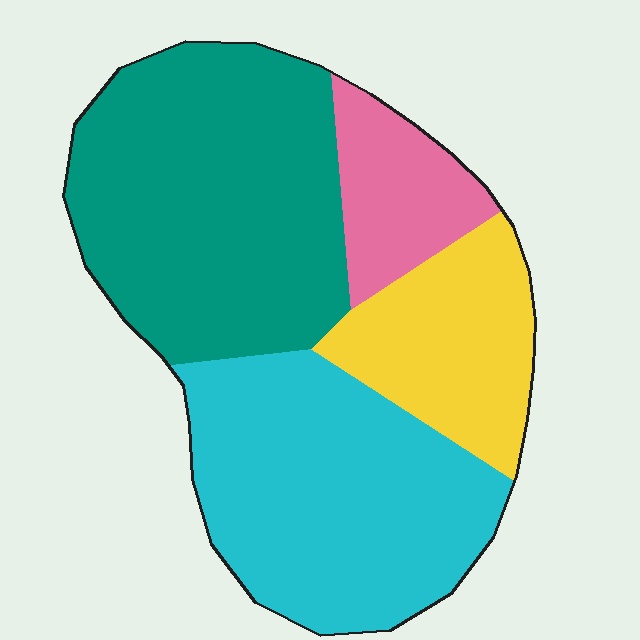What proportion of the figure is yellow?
Yellow takes up about one sixth (1/6) of the figure.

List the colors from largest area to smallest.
From largest to smallest: teal, cyan, yellow, pink.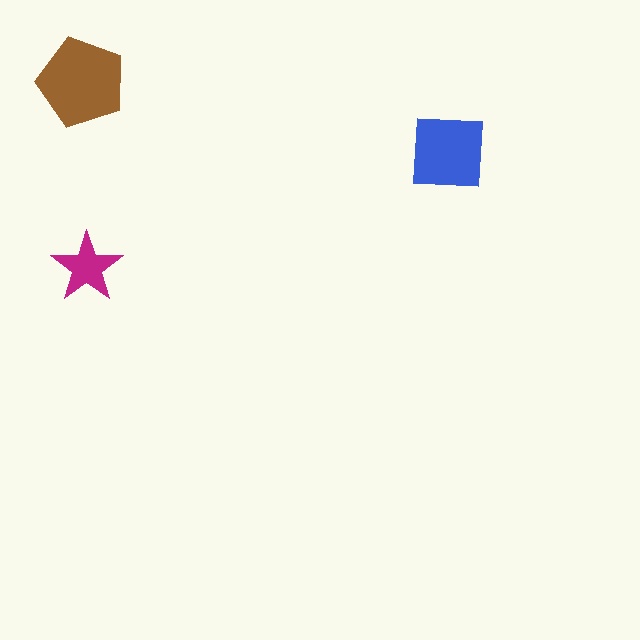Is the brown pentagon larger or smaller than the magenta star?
Larger.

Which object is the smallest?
The magenta star.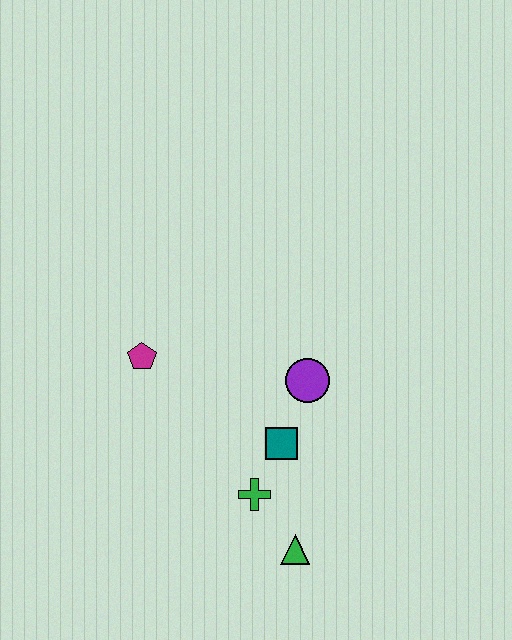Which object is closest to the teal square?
The green cross is closest to the teal square.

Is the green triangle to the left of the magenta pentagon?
No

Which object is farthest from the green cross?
The magenta pentagon is farthest from the green cross.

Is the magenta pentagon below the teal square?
No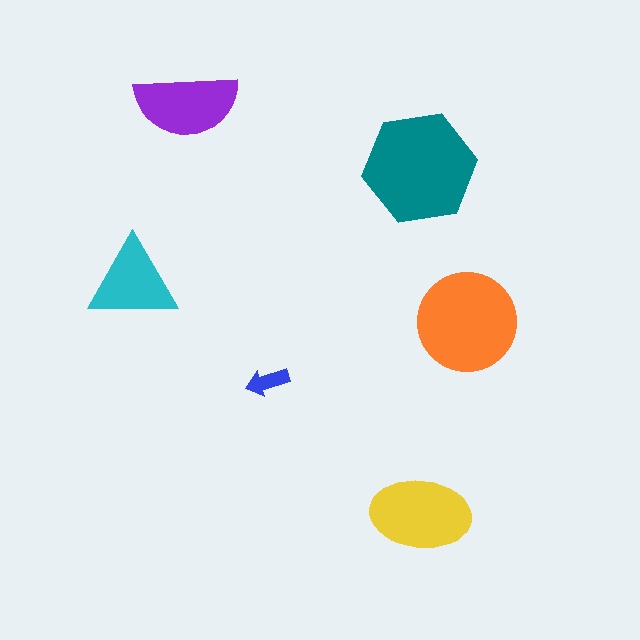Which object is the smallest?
The blue arrow.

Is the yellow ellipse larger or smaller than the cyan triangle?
Larger.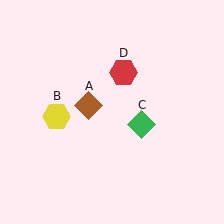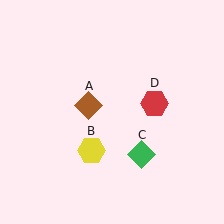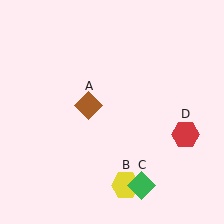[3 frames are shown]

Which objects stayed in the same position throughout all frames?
Brown diamond (object A) remained stationary.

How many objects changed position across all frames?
3 objects changed position: yellow hexagon (object B), green diamond (object C), red hexagon (object D).